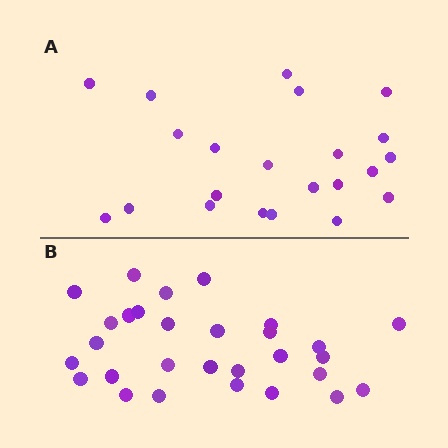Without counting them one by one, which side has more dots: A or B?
Region B (the bottom region) has more dots.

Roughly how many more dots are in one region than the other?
Region B has roughly 8 or so more dots than region A.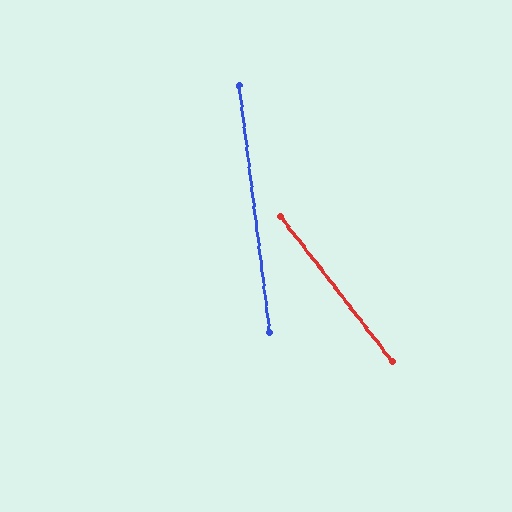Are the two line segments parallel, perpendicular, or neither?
Neither parallel nor perpendicular — they differ by about 31°.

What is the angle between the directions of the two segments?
Approximately 31 degrees.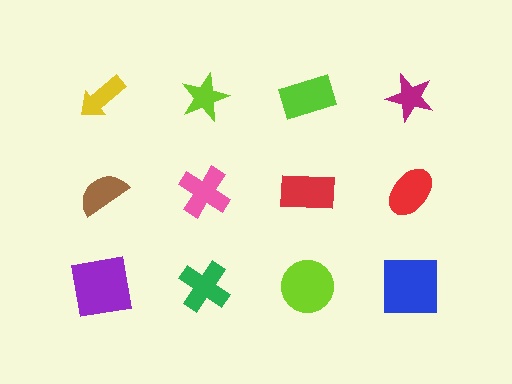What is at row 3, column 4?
A blue square.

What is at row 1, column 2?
A lime star.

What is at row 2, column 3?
A red rectangle.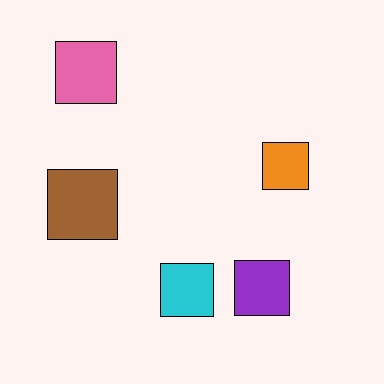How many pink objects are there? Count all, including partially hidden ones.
There is 1 pink object.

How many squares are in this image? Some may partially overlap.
There are 5 squares.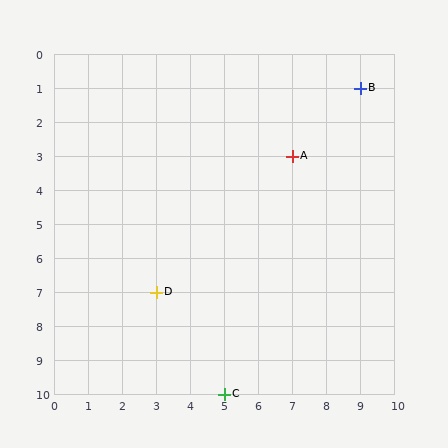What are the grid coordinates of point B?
Point B is at grid coordinates (9, 1).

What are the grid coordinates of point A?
Point A is at grid coordinates (7, 3).